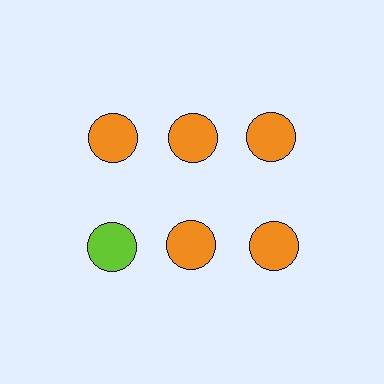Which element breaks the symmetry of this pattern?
The lime circle in the second row, leftmost column breaks the symmetry. All other shapes are orange circles.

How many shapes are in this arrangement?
There are 6 shapes arranged in a grid pattern.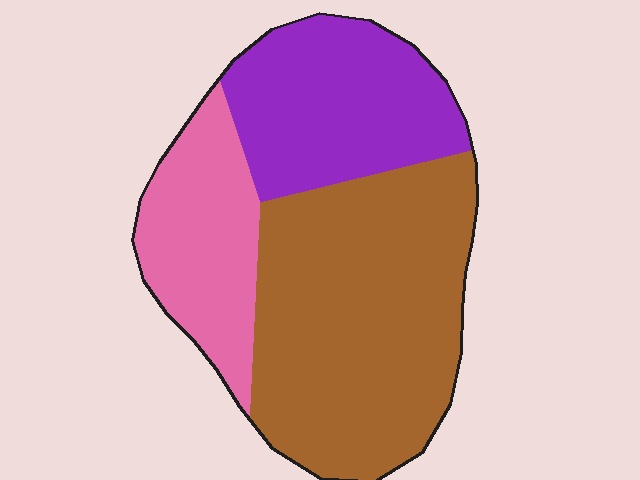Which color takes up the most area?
Brown, at roughly 50%.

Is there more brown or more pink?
Brown.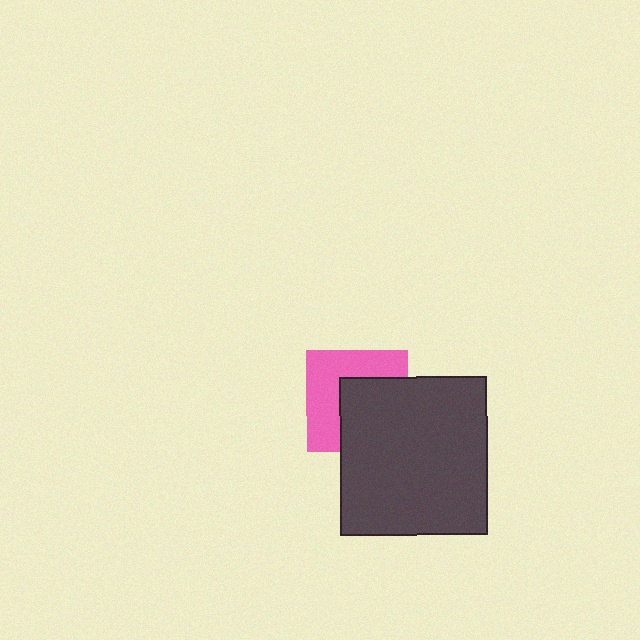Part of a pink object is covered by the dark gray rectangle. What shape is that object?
It is a square.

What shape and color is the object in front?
The object in front is a dark gray rectangle.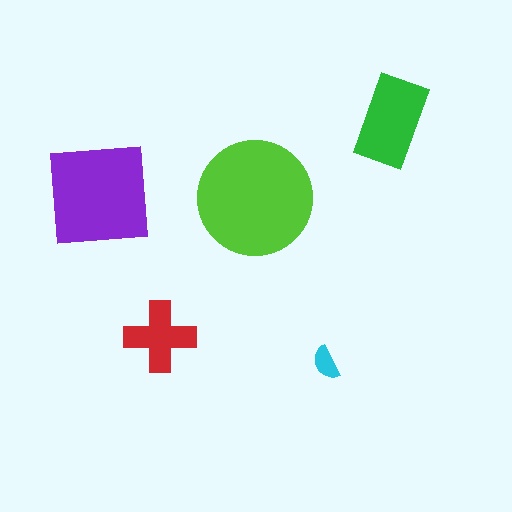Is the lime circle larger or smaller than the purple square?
Larger.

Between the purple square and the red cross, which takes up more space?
The purple square.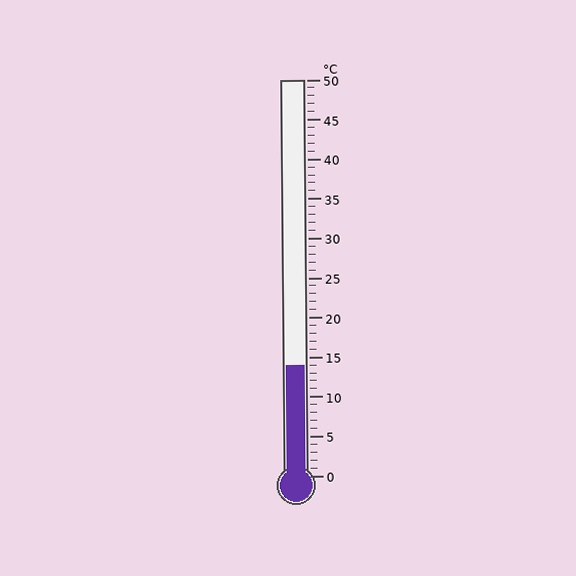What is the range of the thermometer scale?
The thermometer scale ranges from 0°C to 50°C.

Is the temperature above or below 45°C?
The temperature is below 45°C.